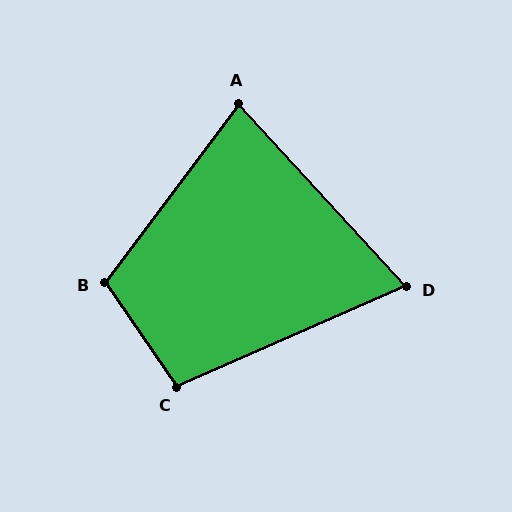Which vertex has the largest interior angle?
B, at approximately 109 degrees.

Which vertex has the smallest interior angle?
D, at approximately 71 degrees.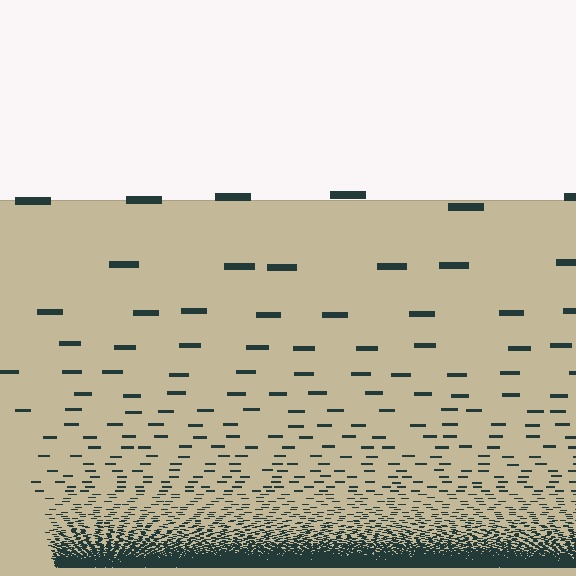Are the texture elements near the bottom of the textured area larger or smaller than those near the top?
Smaller. The gradient is inverted — elements near the bottom are smaller and denser.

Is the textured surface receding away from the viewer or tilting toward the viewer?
The surface appears to tilt toward the viewer. Texture elements get larger and sparser toward the top.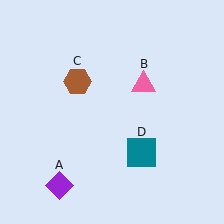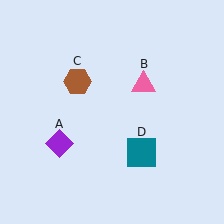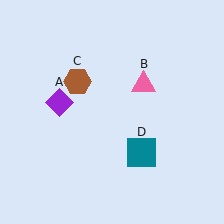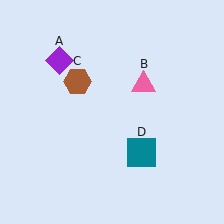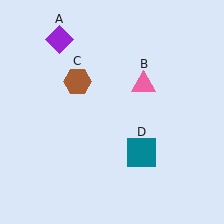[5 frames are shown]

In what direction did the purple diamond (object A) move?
The purple diamond (object A) moved up.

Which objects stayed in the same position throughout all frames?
Pink triangle (object B) and brown hexagon (object C) and teal square (object D) remained stationary.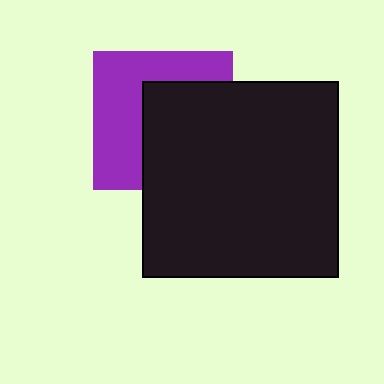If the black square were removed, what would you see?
You would see the complete purple square.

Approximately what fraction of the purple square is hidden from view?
Roughly 51% of the purple square is hidden behind the black square.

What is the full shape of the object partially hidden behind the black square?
The partially hidden object is a purple square.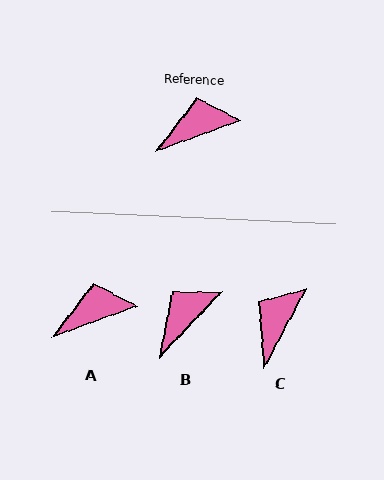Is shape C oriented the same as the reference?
No, it is off by about 42 degrees.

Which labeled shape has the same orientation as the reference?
A.